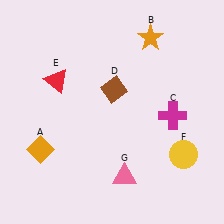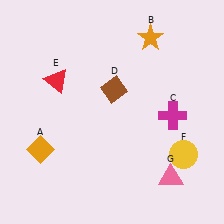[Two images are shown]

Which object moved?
The pink triangle (G) moved right.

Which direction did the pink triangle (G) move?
The pink triangle (G) moved right.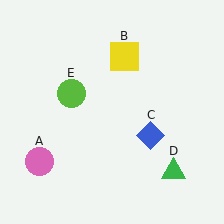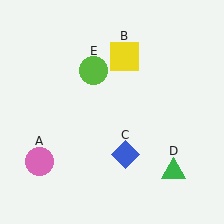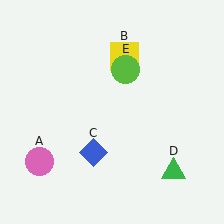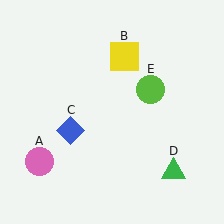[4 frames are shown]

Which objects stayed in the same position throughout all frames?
Pink circle (object A) and yellow square (object B) and green triangle (object D) remained stationary.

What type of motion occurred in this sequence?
The blue diamond (object C), lime circle (object E) rotated clockwise around the center of the scene.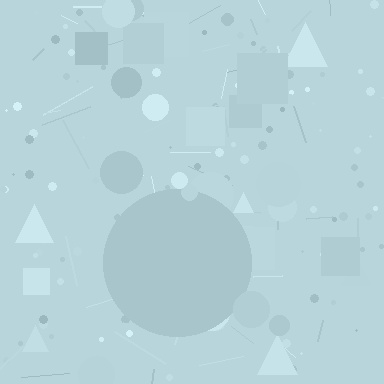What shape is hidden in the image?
A circle is hidden in the image.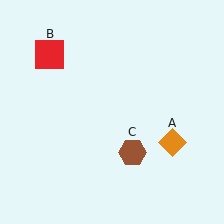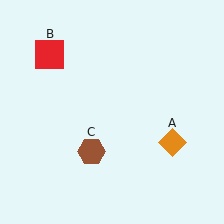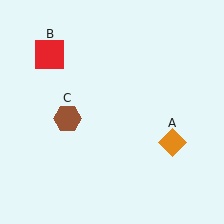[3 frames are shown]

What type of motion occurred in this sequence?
The brown hexagon (object C) rotated clockwise around the center of the scene.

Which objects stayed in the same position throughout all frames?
Orange diamond (object A) and red square (object B) remained stationary.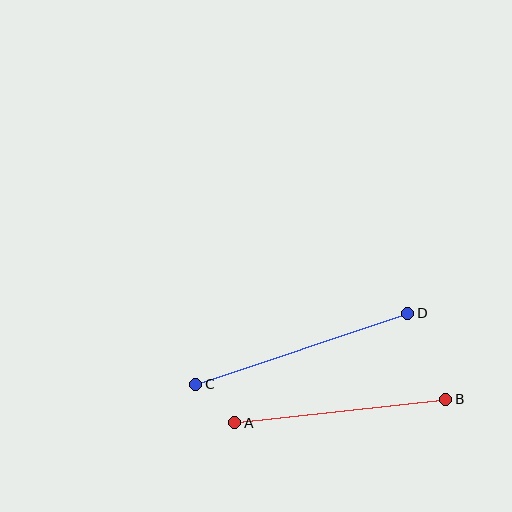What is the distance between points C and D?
The distance is approximately 224 pixels.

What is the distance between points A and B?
The distance is approximately 212 pixels.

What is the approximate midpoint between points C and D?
The midpoint is at approximately (302, 349) pixels.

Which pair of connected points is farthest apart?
Points C and D are farthest apart.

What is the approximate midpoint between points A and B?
The midpoint is at approximately (340, 411) pixels.